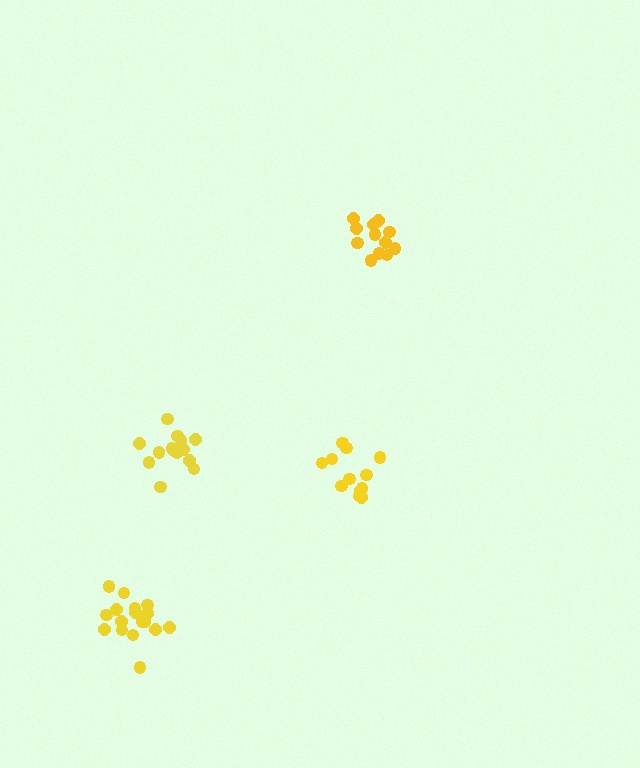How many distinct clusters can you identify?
There are 4 distinct clusters.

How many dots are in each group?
Group 1: 12 dots, Group 2: 14 dots, Group 3: 12 dots, Group 4: 17 dots (55 total).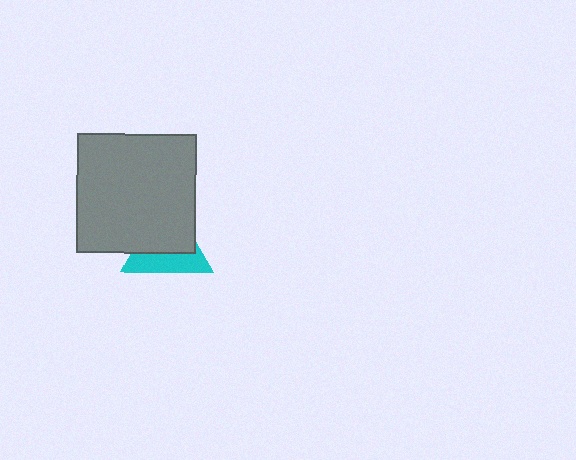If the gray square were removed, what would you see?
You would see the complete cyan triangle.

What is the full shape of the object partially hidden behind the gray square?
The partially hidden object is a cyan triangle.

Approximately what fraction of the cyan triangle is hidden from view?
Roughly 60% of the cyan triangle is hidden behind the gray square.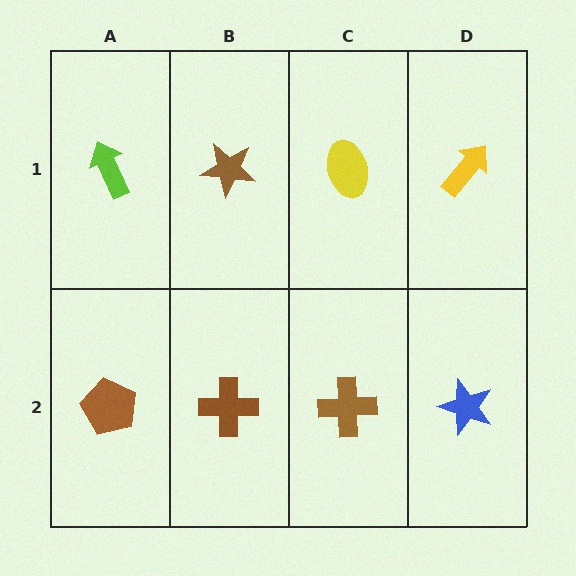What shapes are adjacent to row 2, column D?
A yellow arrow (row 1, column D), a brown cross (row 2, column C).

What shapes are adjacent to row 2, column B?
A brown star (row 1, column B), a brown pentagon (row 2, column A), a brown cross (row 2, column C).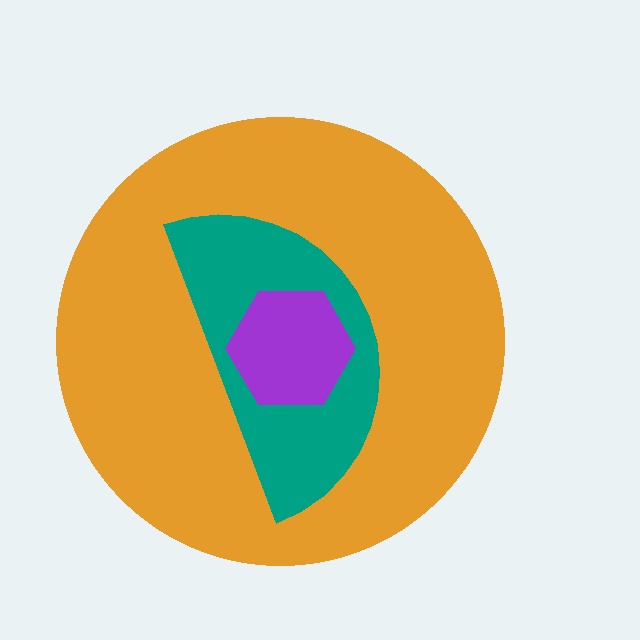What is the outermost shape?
The orange circle.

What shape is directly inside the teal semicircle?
The purple hexagon.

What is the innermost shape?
The purple hexagon.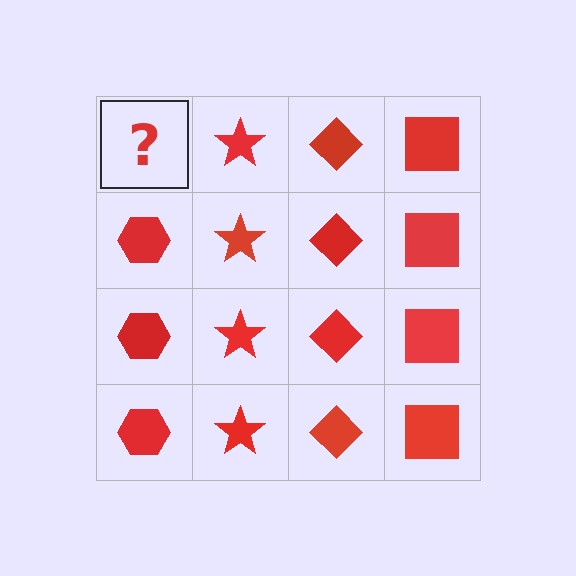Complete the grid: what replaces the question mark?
The question mark should be replaced with a red hexagon.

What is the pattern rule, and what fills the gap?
The rule is that each column has a consistent shape. The gap should be filled with a red hexagon.